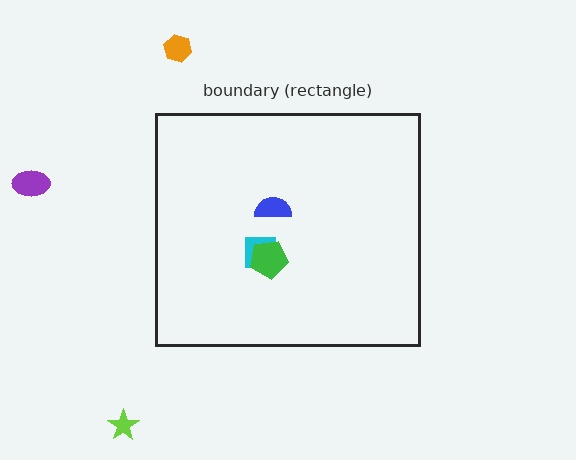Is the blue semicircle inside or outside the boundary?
Inside.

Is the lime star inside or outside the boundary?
Outside.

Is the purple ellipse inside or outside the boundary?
Outside.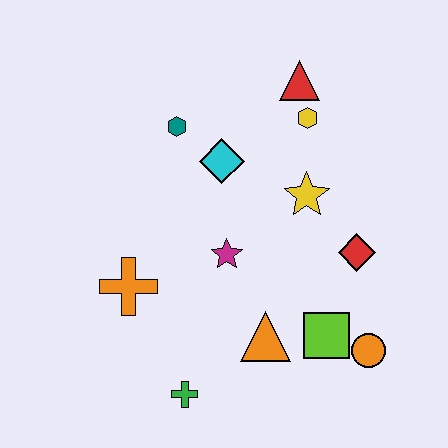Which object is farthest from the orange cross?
The red triangle is farthest from the orange cross.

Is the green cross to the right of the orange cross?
Yes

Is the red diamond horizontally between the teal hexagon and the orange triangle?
No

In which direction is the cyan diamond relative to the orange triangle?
The cyan diamond is above the orange triangle.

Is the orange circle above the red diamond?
No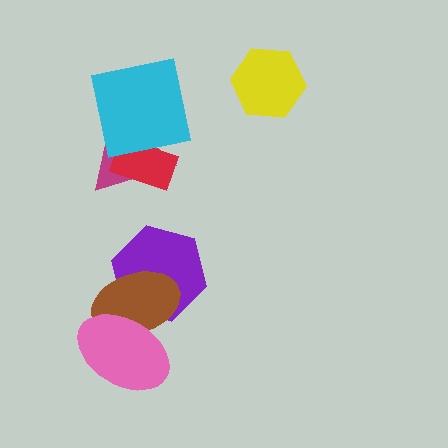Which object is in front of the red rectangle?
The cyan square is in front of the red rectangle.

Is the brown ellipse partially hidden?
Yes, it is partially covered by another shape.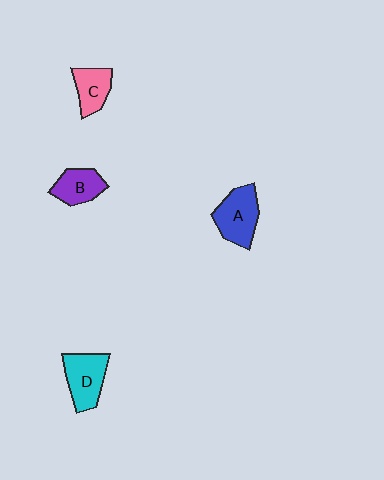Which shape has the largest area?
Shape A (blue).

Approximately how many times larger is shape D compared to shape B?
Approximately 1.3 times.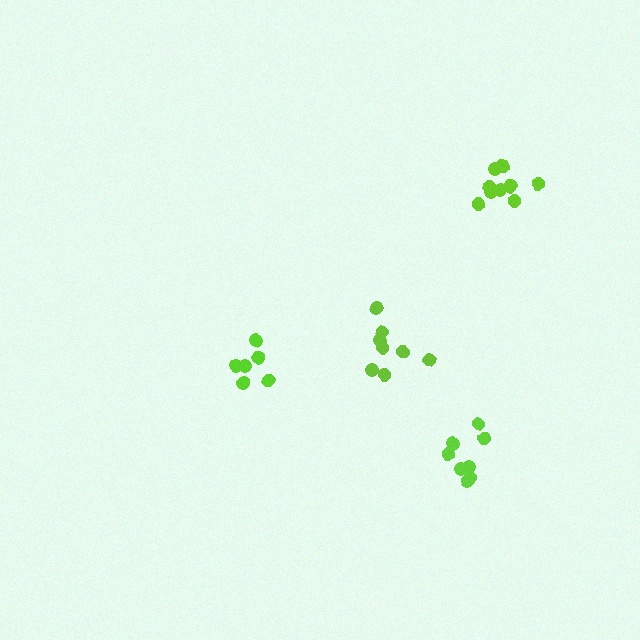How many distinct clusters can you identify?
There are 4 distinct clusters.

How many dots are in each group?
Group 1: 8 dots, Group 2: 6 dots, Group 3: 9 dots, Group 4: 11 dots (34 total).